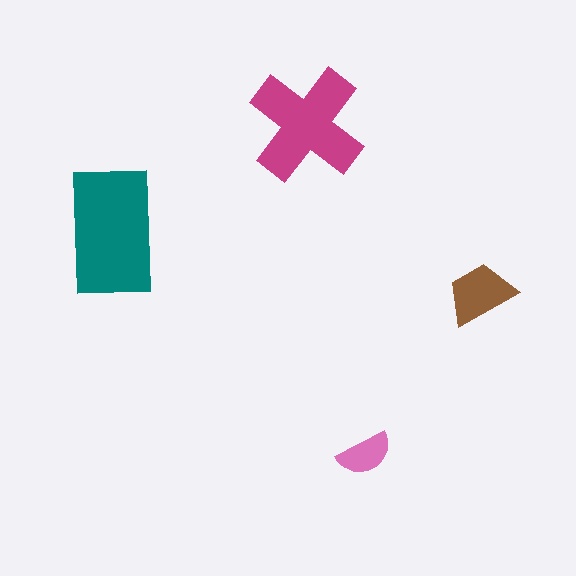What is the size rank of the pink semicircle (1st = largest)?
4th.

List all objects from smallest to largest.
The pink semicircle, the brown trapezoid, the magenta cross, the teal rectangle.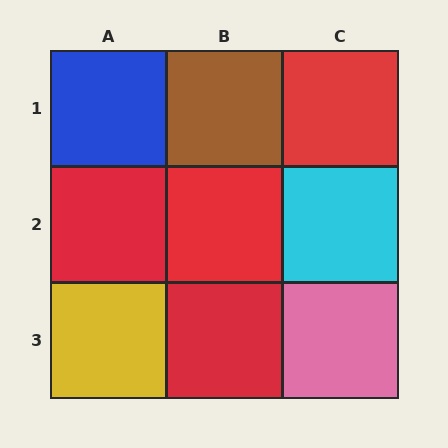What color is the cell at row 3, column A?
Yellow.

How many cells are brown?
1 cell is brown.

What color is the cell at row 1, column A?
Blue.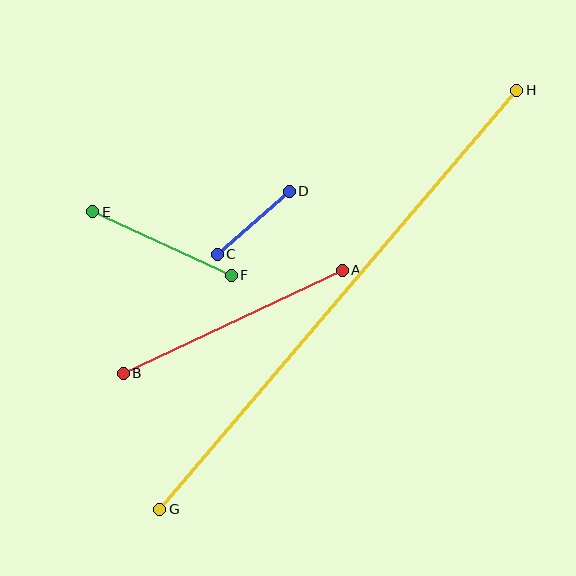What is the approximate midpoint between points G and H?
The midpoint is at approximately (338, 300) pixels.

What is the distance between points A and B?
The distance is approximately 242 pixels.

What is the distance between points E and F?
The distance is approximately 152 pixels.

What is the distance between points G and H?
The distance is approximately 551 pixels.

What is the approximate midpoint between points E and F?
The midpoint is at approximately (162, 244) pixels.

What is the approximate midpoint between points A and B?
The midpoint is at approximately (233, 322) pixels.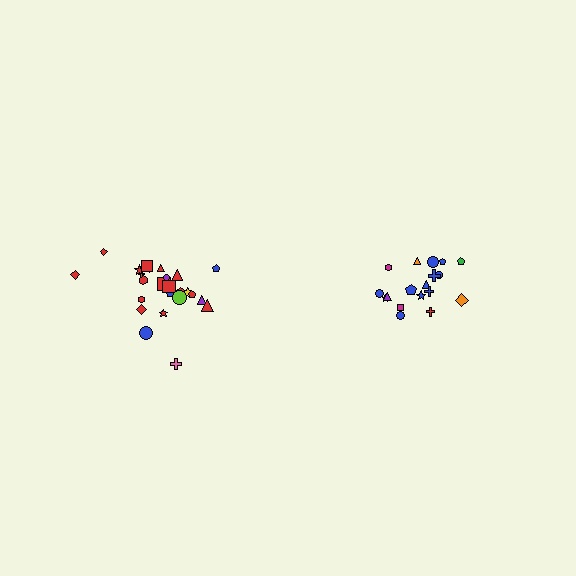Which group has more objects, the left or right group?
The left group.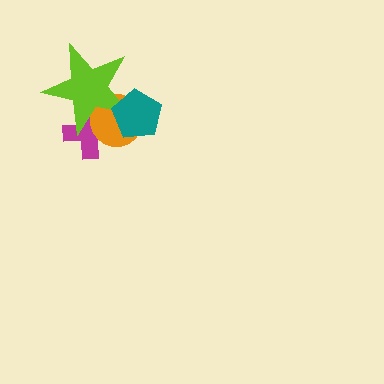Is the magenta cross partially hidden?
Yes, it is partially covered by another shape.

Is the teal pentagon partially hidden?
No, no other shape covers it.